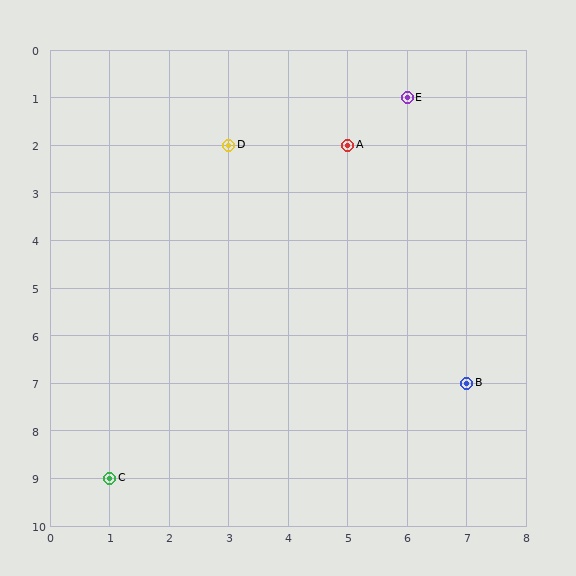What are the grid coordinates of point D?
Point D is at grid coordinates (3, 2).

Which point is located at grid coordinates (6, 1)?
Point E is at (6, 1).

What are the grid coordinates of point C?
Point C is at grid coordinates (1, 9).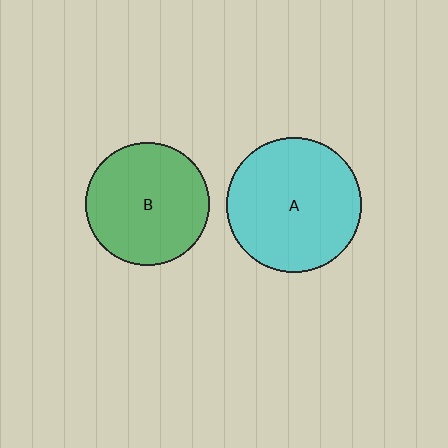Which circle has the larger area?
Circle A (cyan).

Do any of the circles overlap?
No, none of the circles overlap.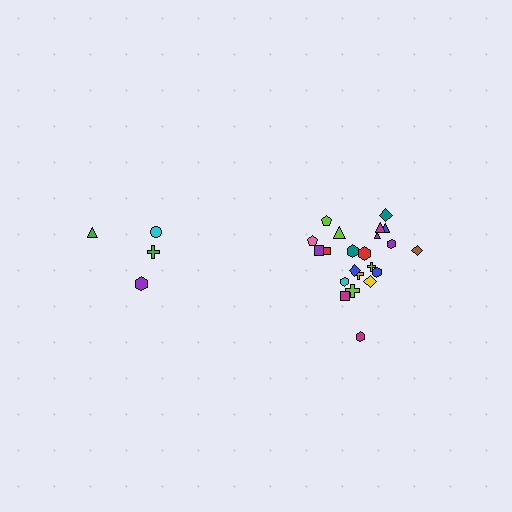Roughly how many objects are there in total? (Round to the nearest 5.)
Roughly 25 objects in total.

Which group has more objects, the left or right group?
The right group.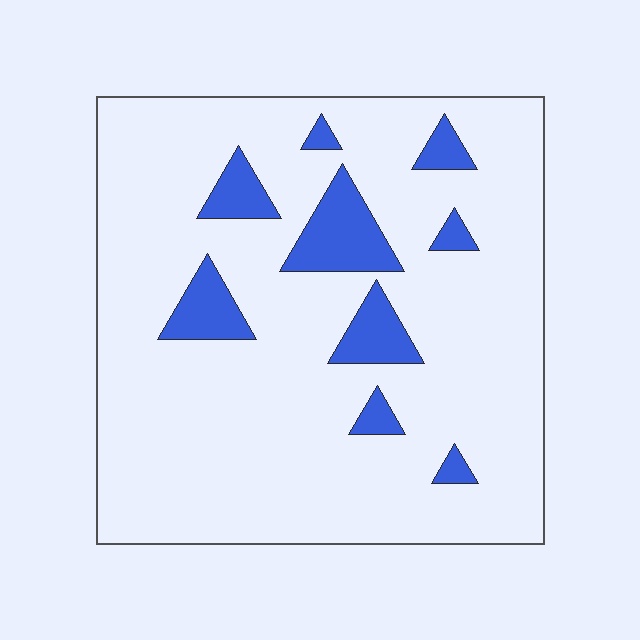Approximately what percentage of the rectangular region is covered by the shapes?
Approximately 10%.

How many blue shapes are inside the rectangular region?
9.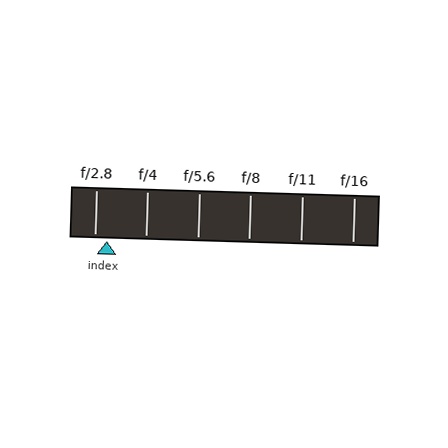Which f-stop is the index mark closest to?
The index mark is closest to f/2.8.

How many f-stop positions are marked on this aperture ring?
There are 6 f-stop positions marked.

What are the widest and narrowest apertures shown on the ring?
The widest aperture shown is f/2.8 and the narrowest is f/16.